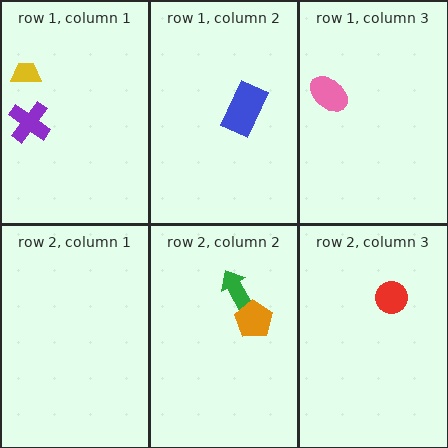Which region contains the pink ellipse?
The row 1, column 3 region.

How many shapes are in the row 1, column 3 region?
1.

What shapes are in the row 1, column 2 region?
The blue rectangle.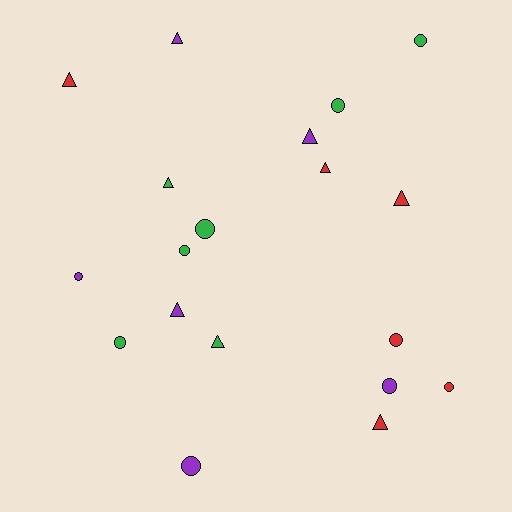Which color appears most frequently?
Green, with 7 objects.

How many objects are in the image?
There are 19 objects.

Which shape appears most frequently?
Circle, with 10 objects.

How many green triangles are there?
There are 2 green triangles.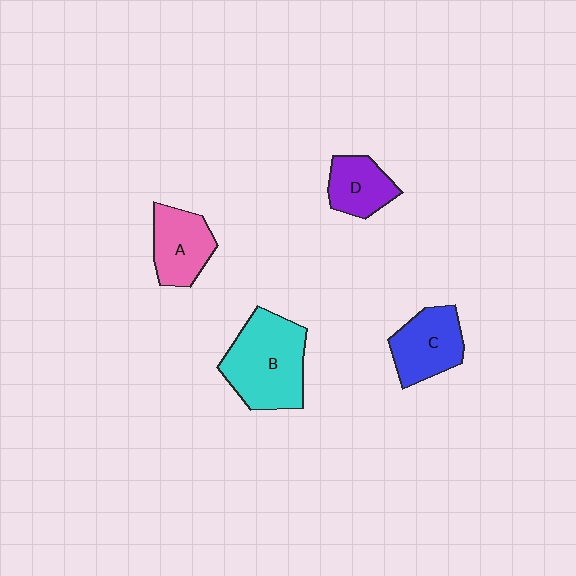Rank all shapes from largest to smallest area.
From largest to smallest: B (cyan), C (blue), A (pink), D (purple).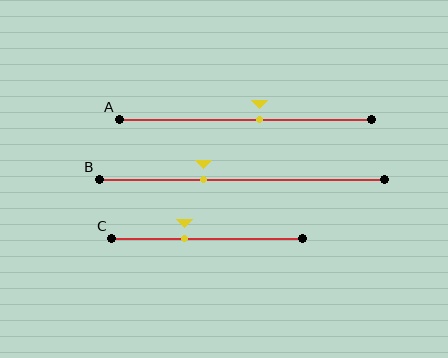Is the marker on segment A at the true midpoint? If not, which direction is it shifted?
No, the marker on segment A is shifted to the right by about 6% of the segment length.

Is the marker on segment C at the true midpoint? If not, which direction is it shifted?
No, the marker on segment C is shifted to the left by about 12% of the segment length.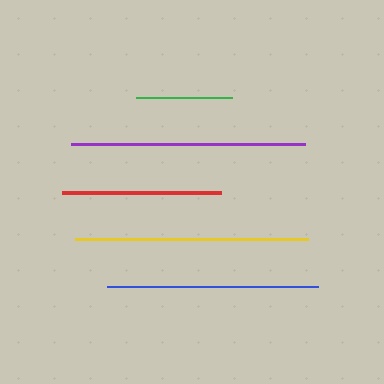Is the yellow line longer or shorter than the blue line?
The yellow line is longer than the blue line.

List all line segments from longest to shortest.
From longest to shortest: purple, yellow, blue, red, green.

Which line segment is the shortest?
The green line is the shortest at approximately 96 pixels.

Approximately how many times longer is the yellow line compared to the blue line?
The yellow line is approximately 1.1 times the length of the blue line.